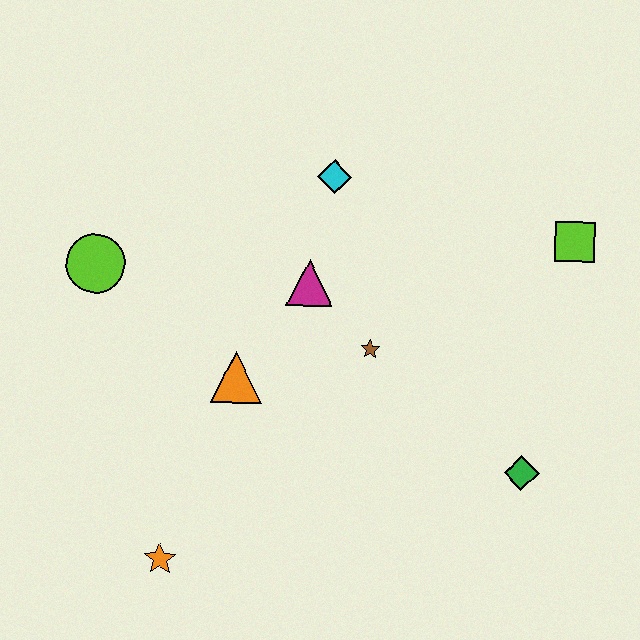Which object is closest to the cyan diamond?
The magenta triangle is closest to the cyan diamond.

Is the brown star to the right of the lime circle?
Yes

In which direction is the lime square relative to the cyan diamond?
The lime square is to the right of the cyan diamond.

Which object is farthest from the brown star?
The orange star is farthest from the brown star.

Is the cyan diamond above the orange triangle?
Yes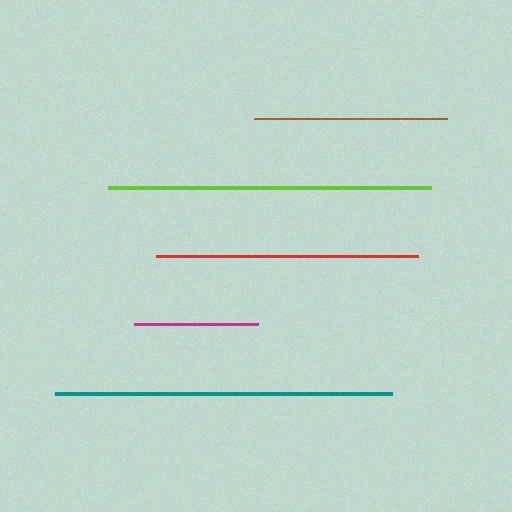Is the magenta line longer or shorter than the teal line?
The teal line is longer than the magenta line.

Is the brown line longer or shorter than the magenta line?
The brown line is longer than the magenta line.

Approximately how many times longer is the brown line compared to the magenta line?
The brown line is approximately 1.6 times the length of the magenta line.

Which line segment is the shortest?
The magenta line is the shortest at approximately 124 pixels.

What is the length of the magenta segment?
The magenta segment is approximately 124 pixels long.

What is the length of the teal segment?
The teal segment is approximately 337 pixels long.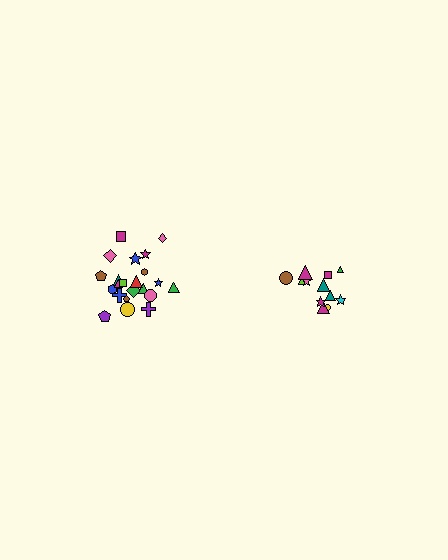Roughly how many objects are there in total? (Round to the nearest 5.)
Roughly 35 objects in total.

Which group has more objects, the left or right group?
The left group.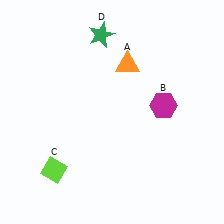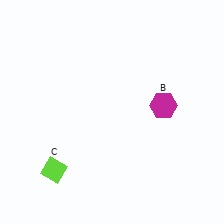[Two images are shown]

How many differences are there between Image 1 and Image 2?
There are 2 differences between the two images.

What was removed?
The green star (D), the orange triangle (A) were removed in Image 2.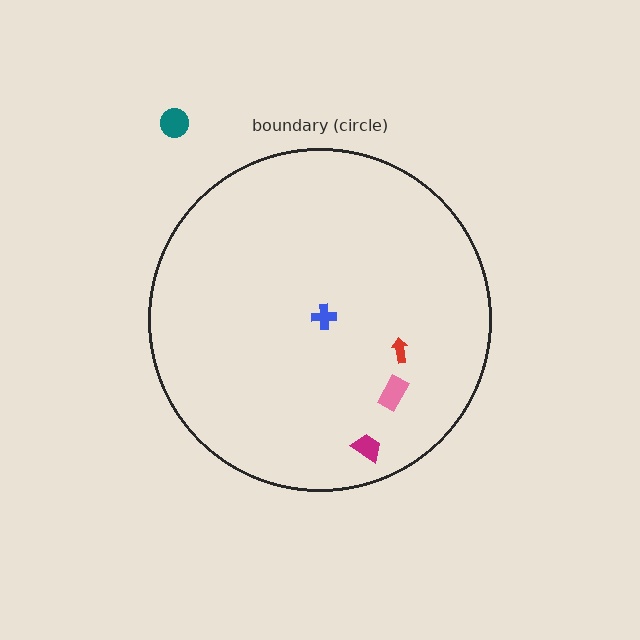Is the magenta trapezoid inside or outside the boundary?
Inside.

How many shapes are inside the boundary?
4 inside, 1 outside.